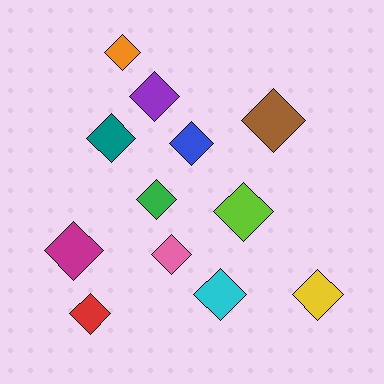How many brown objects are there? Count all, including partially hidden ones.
There is 1 brown object.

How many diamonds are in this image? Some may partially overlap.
There are 12 diamonds.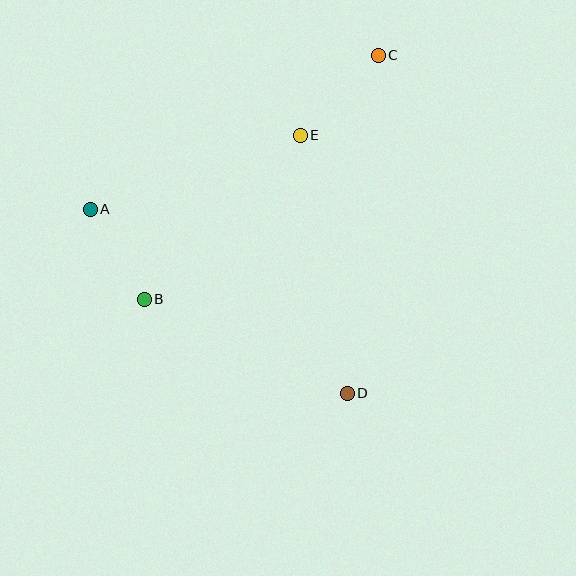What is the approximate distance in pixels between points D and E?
The distance between D and E is approximately 262 pixels.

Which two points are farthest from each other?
Points C and D are farthest from each other.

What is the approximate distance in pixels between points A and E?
The distance between A and E is approximately 223 pixels.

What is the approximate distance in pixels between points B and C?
The distance between B and C is approximately 338 pixels.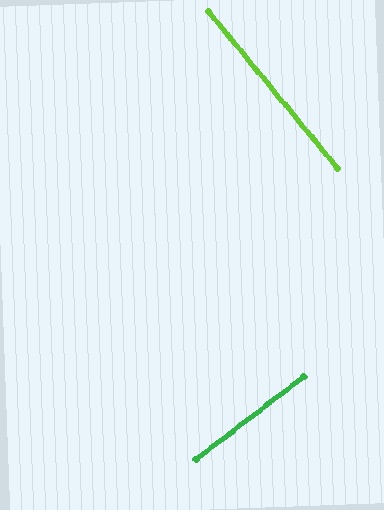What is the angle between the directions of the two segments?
Approximately 88 degrees.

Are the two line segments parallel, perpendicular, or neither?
Perpendicular — they meet at approximately 88°.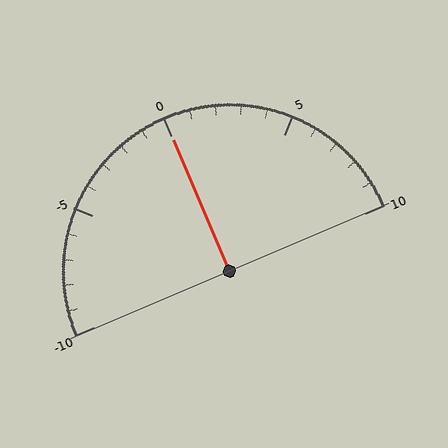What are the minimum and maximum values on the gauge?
The gauge ranges from -10 to 10.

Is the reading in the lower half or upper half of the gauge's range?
The reading is in the upper half of the range (-10 to 10).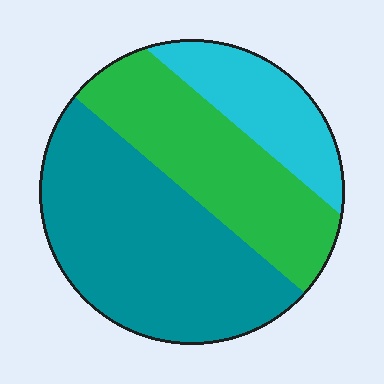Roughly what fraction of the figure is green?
Green takes up about one third (1/3) of the figure.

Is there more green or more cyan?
Green.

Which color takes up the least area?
Cyan, at roughly 20%.